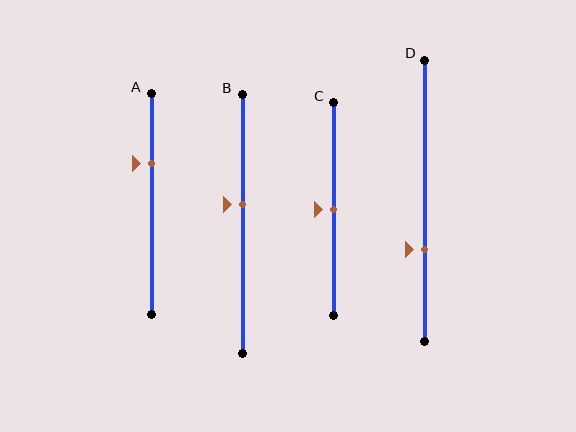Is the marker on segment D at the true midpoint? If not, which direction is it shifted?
No, the marker on segment D is shifted downward by about 17% of the segment length.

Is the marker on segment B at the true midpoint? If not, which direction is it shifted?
No, the marker on segment B is shifted upward by about 7% of the segment length.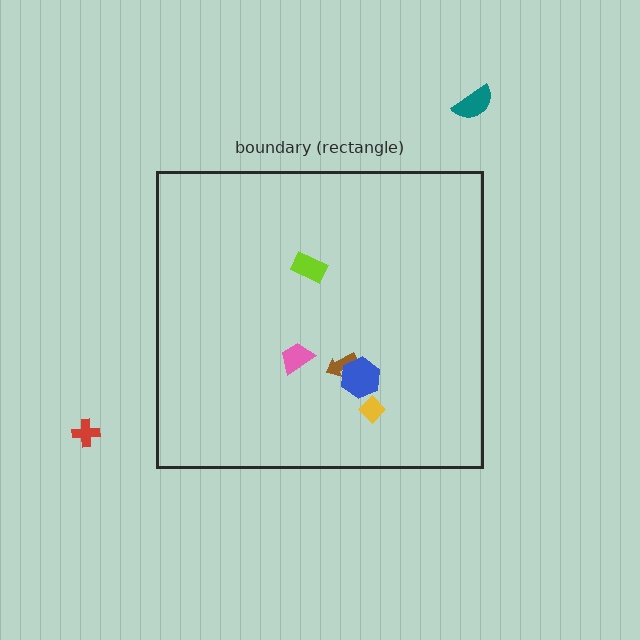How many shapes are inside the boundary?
5 inside, 2 outside.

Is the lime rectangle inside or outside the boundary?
Inside.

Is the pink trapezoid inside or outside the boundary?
Inside.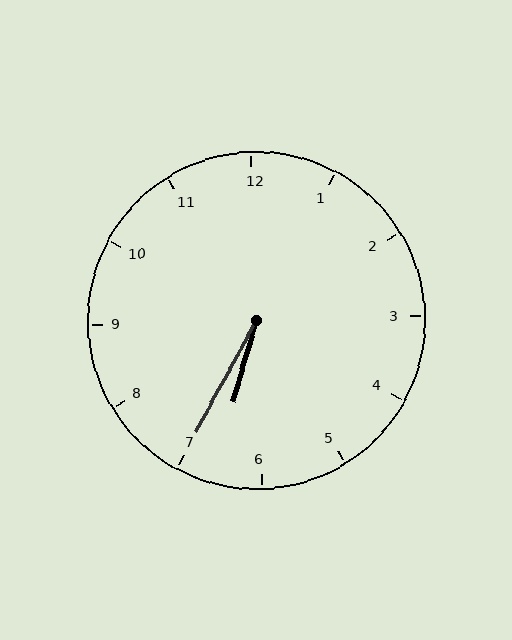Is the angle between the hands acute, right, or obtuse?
It is acute.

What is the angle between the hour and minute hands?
Approximately 12 degrees.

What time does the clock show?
6:35.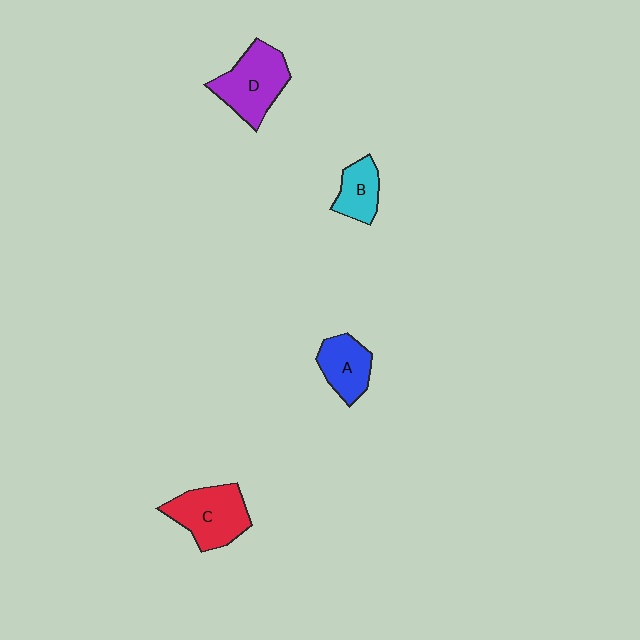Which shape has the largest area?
Shape D (purple).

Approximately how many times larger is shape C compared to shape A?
Approximately 1.4 times.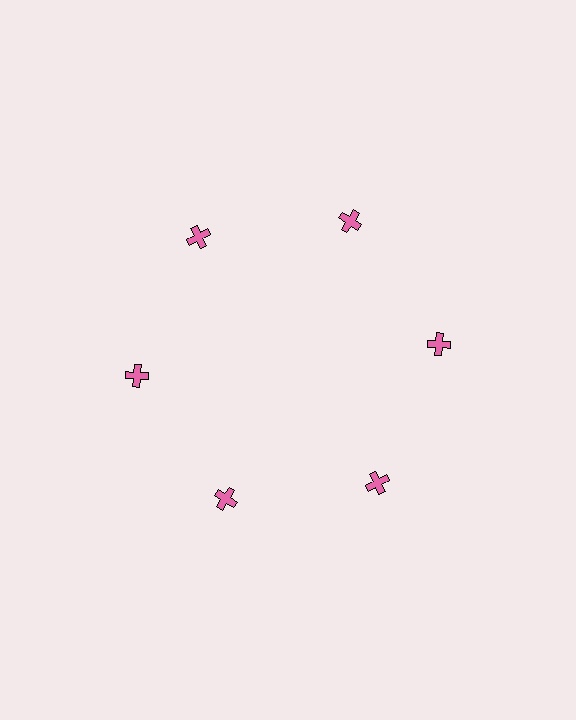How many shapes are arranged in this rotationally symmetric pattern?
There are 6 shapes, arranged in 6 groups of 1.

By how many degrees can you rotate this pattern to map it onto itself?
The pattern maps onto itself every 60 degrees of rotation.